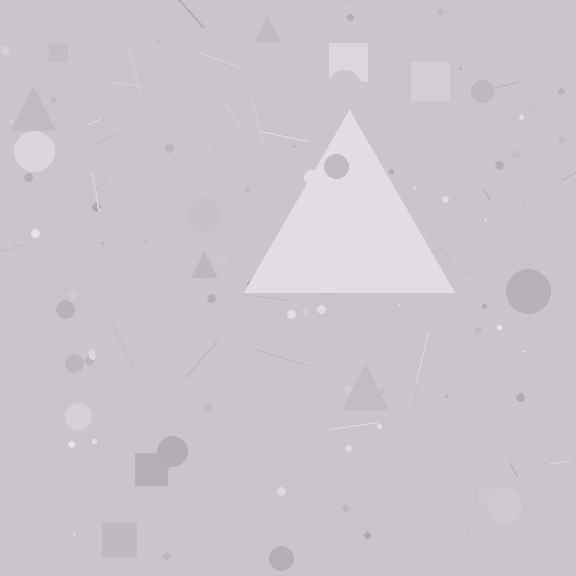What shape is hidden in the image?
A triangle is hidden in the image.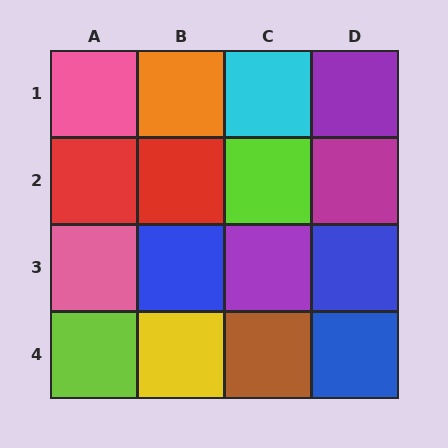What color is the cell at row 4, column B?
Yellow.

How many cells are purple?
2 cells are purple.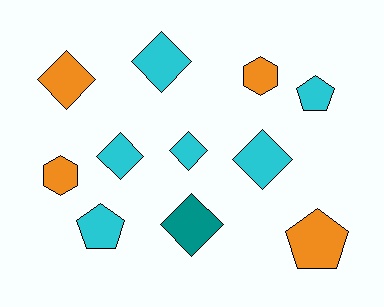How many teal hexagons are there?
There are no teal hexagons.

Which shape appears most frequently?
Diamond, with 6 objects.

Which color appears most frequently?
Cyan, with 6 objects.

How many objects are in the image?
There are 11 objects.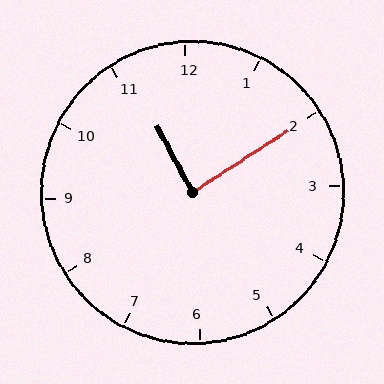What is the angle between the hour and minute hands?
Approximately 85 degrees.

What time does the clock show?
11:10.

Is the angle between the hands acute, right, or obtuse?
It is right.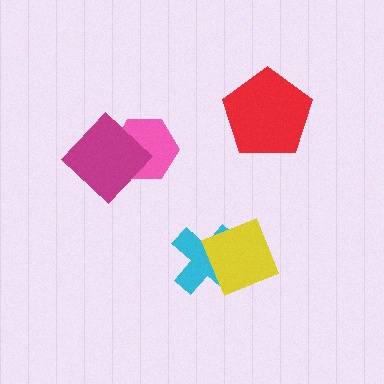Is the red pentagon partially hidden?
No, no other shape covers it.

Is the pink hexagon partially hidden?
Yes, it is partially covered by another shape.